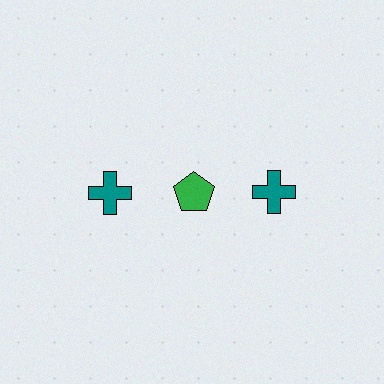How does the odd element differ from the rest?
It differs in both color (green instead of teal) and shape (pentagon instead of cross).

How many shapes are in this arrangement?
There are 3 shapes arranged in a grid pattern.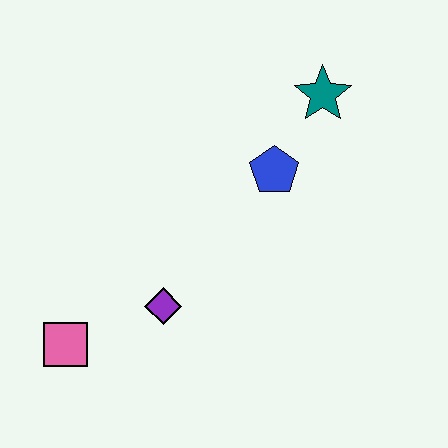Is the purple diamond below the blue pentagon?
Yes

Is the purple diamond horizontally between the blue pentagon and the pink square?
Yes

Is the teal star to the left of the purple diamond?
No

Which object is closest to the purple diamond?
The pink square is closest to the purple diamond.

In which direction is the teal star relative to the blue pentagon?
The teal star is above the blue pentagon.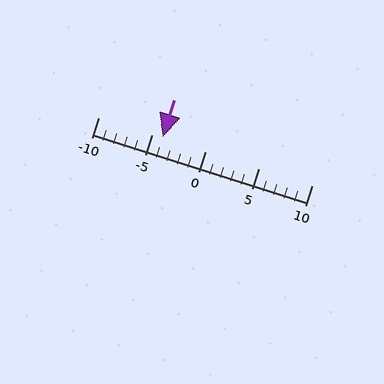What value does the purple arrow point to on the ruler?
The purple arrow points to approximately -4.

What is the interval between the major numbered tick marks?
The major tick marks are spaced 5 units apart.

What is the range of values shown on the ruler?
The ruler shows values from -10 to 10.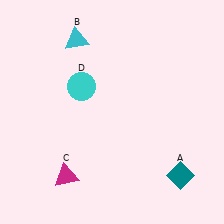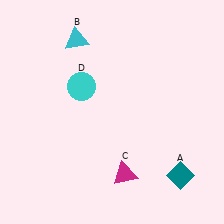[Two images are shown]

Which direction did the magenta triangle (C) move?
The magenta triangle (C) moved right.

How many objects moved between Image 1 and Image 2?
1 object moved between the two images.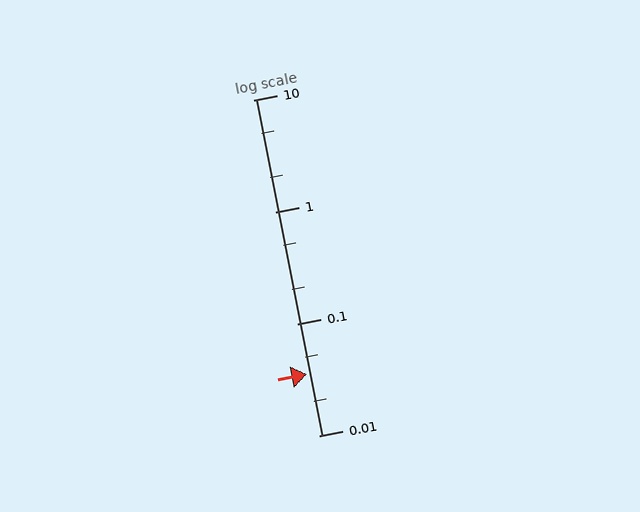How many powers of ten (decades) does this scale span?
The scale spans 3 decades, from 0.01 to 10.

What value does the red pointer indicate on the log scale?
The pointer indicates approximately 0.035.